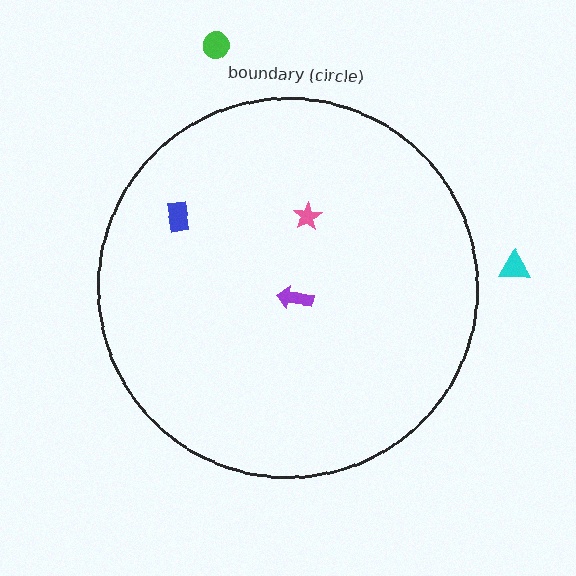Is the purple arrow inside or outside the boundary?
Inside.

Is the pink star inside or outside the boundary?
Inside.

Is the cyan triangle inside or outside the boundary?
Outside.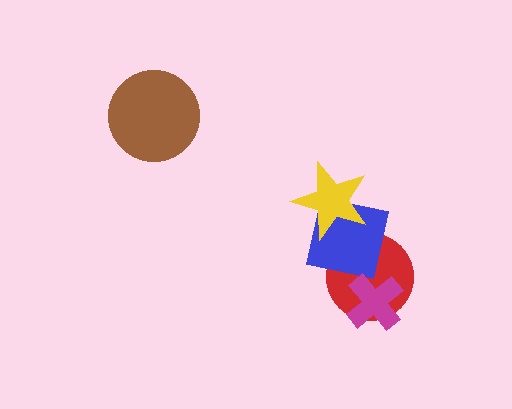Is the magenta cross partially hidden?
No, no other shape covers it.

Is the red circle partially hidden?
Yes, it is partially covered by another shape.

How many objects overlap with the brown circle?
0 objects overlap with the brown circle.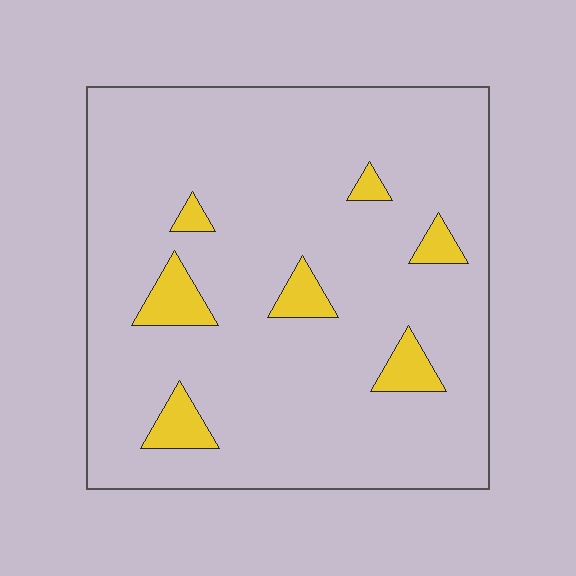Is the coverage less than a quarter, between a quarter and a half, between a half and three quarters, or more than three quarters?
Less than a quarter.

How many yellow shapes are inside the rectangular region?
7.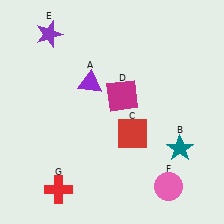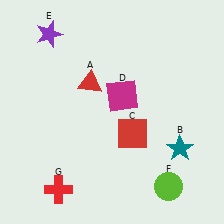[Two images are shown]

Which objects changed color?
A changed from purple to red. F changed from pink to lime.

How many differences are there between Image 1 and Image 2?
There are 2 differences between the two images.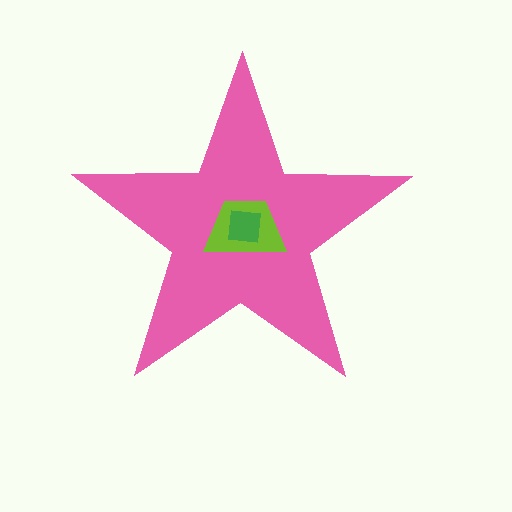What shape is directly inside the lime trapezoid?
The green square.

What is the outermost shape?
The pink star.